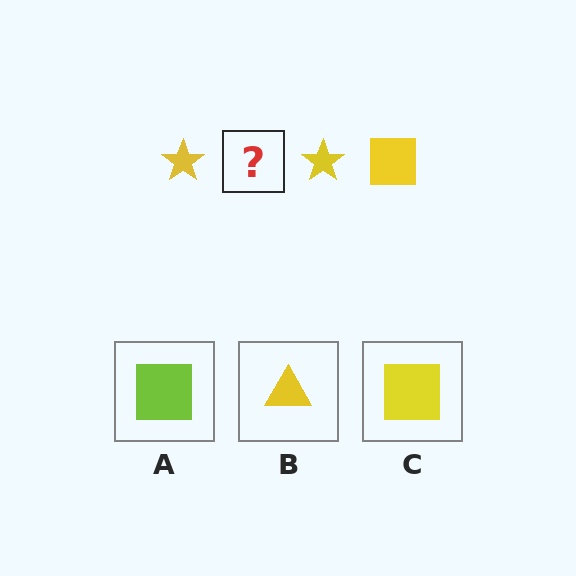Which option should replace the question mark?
Option C.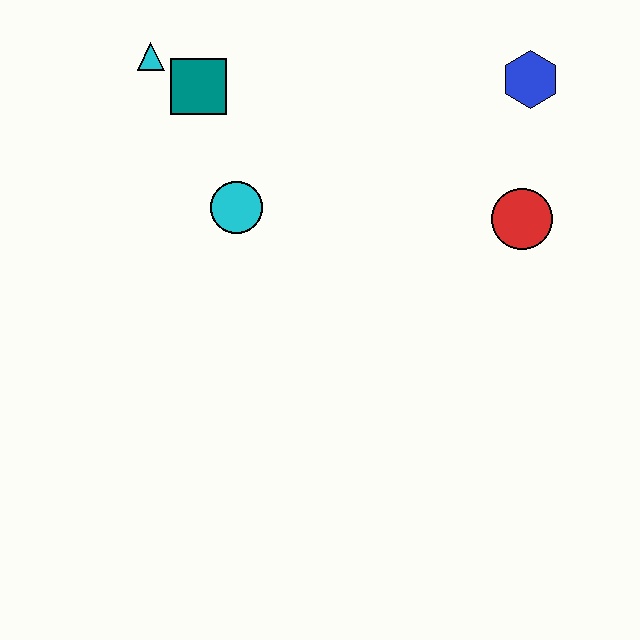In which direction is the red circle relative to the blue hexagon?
The red circle is below the blue hexagon.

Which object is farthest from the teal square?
The red circle is farthest from the teal square.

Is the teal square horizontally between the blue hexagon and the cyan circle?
No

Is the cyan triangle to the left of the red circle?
Yes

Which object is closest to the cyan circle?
The teal square is closest to the cyan circle.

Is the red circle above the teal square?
No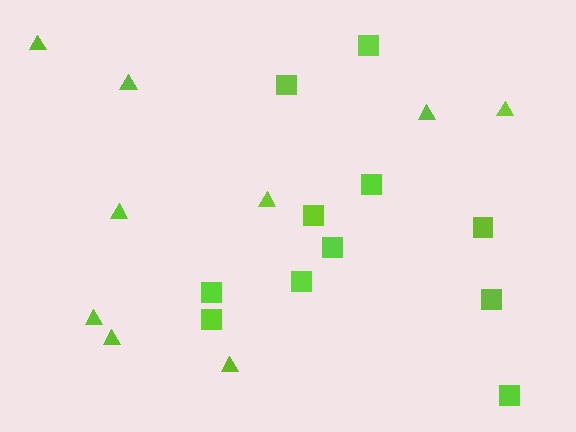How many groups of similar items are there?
There are 2 groups: one group of triangles (9) and one group of squares (11).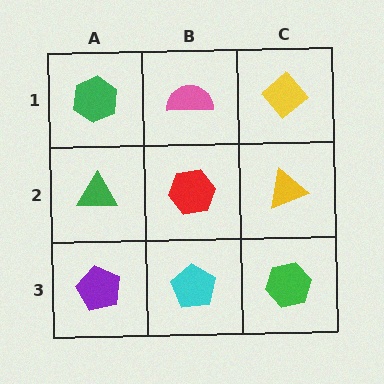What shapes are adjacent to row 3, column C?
A yellow triangle (row 2, column C), a cyan pentagon (row 3, column B).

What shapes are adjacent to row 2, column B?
A pink semicircle (row 1, column B), a cyan pentagon (row 3, column B), a green triangle (row 2, column A), a yellow triangle (row 2, column C).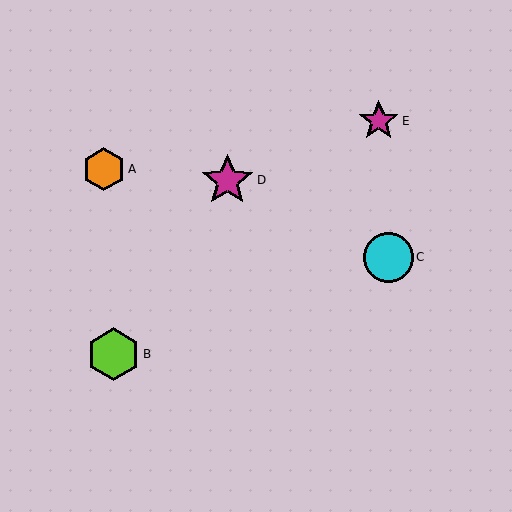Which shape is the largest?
The magenta star (labeled D) is the largest.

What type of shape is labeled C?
Shape C is a cyan circle.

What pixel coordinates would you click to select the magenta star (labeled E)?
Click at (379, 121) to select the magenta star E.